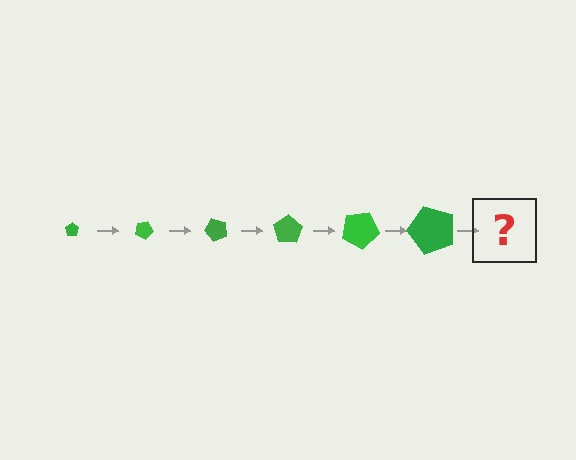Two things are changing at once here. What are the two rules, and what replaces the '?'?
The two rules are that the pentagon grows larger each step and it rotates 25 degrees each step. The '?' should be a pentagon, larger than the previous one and rotated 150 degrees from the start.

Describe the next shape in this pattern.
It should be a pentagon, larger than the previous one and rotated 150 degrees from the start.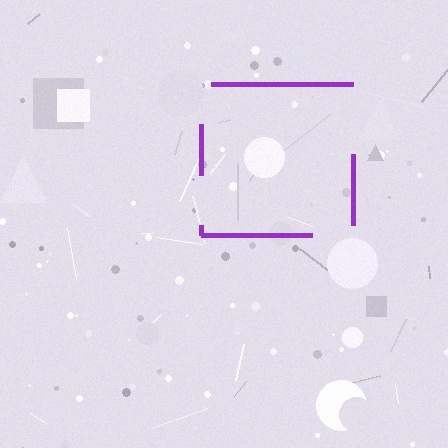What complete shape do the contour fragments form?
The contour fragments form a square.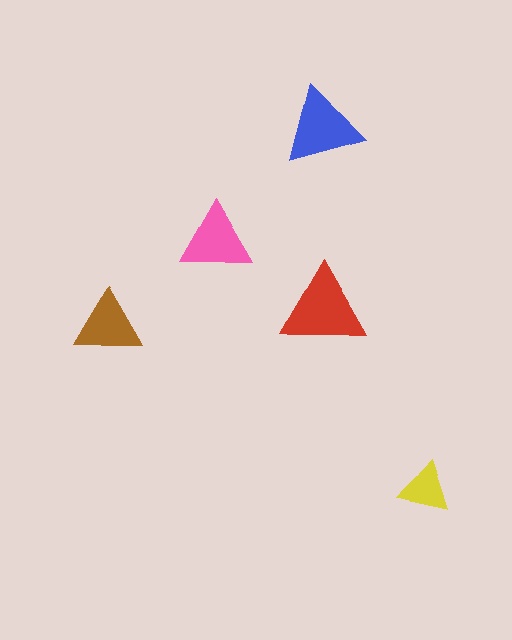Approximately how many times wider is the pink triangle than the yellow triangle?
About 1.5 times wider.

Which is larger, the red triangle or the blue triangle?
The red one.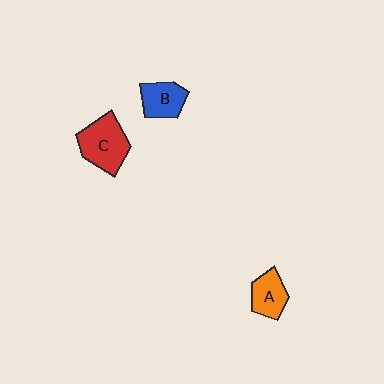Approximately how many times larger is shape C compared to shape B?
Approximately 1.5 times.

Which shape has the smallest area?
Shape A (orange).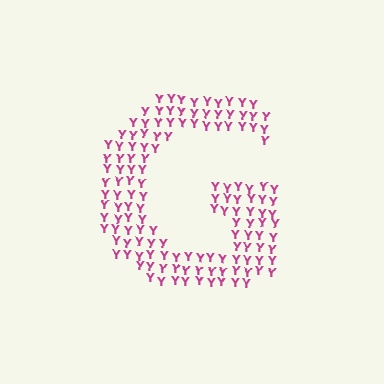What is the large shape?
The large shape is the letter G.